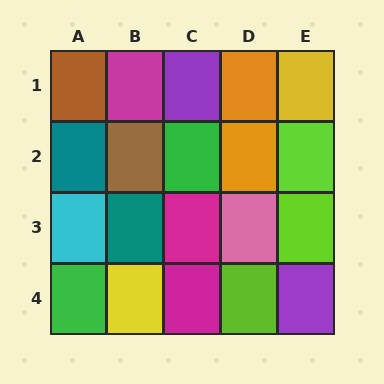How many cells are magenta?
3 cells are magenta.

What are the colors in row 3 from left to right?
Cyan, teal, magenta, pink, lime.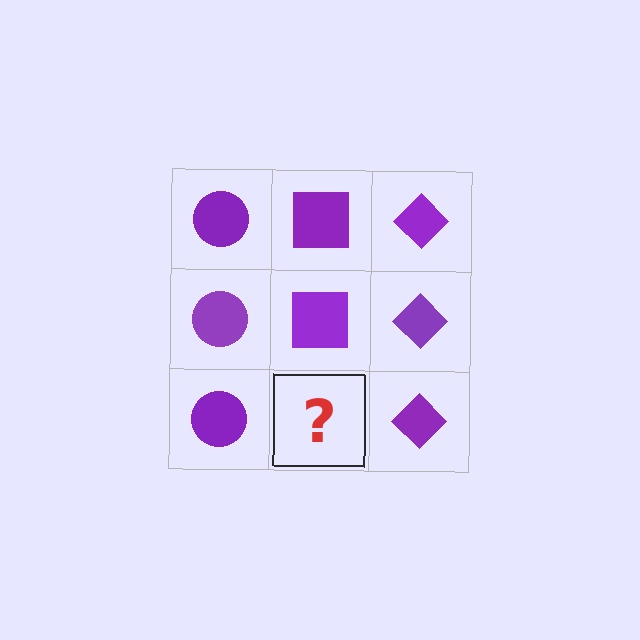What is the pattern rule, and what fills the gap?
The rule is that each column has a consistent shape. The gap should be filled with a purple square.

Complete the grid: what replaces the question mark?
The question mark should be replaced with a purple square.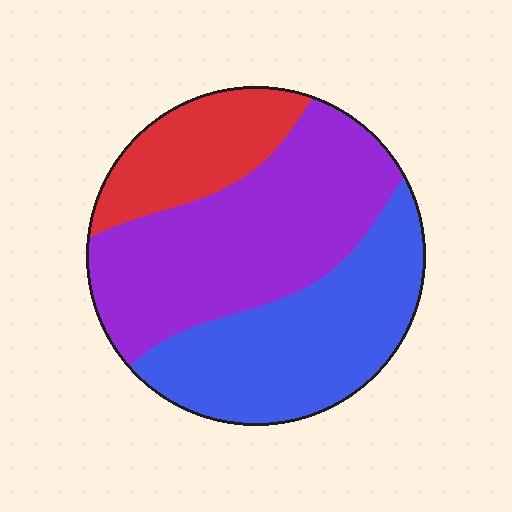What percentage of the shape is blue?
Blue covers roughly 35% of the shape.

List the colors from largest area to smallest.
From largest to smallest: purple, blue, red.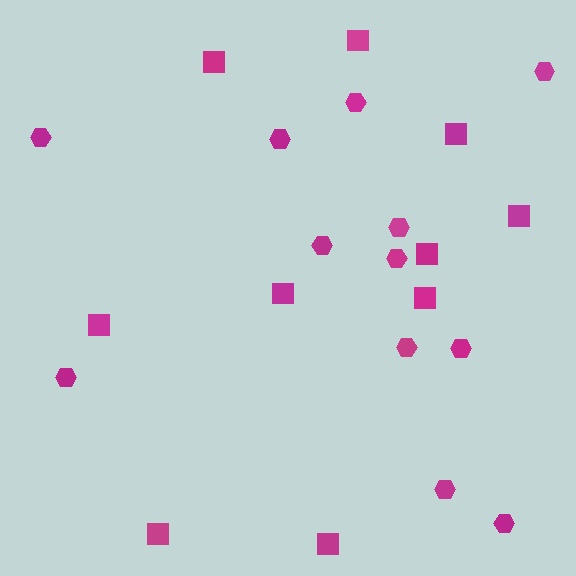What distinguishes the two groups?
There are 2 groups: one group of squares (10) and one group of hexagons (12).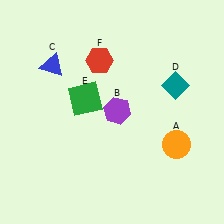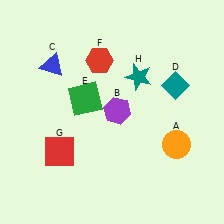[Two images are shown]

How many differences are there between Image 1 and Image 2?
There are 2 differences between the two images.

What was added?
A red square (G), a teal star (H) were added in Image 2.